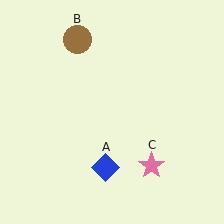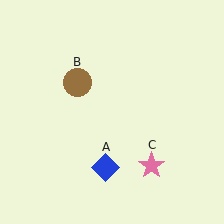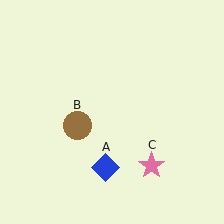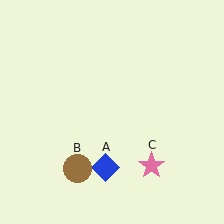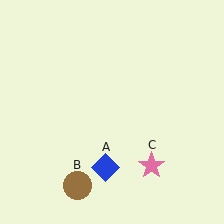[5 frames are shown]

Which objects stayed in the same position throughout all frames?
Blue diamond (object A) and pink star (object C) remained stationary.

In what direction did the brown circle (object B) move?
The brown circle (object B) moved down.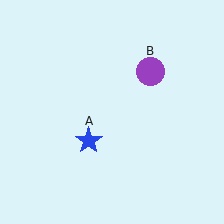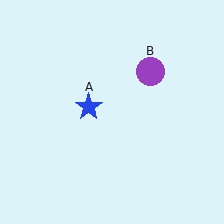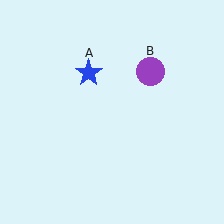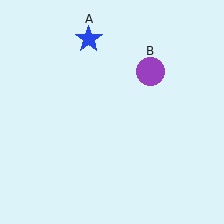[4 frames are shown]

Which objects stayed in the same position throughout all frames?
Purple circle (object B) remained stationary.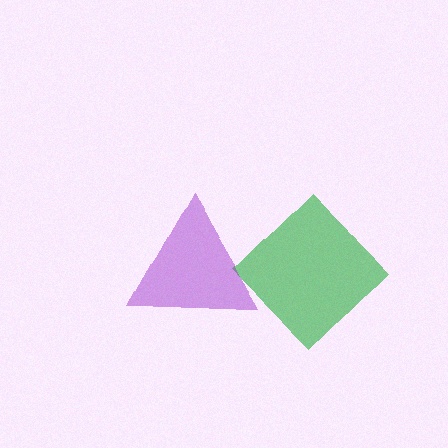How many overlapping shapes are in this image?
There are 2 overlapping shapes in the image.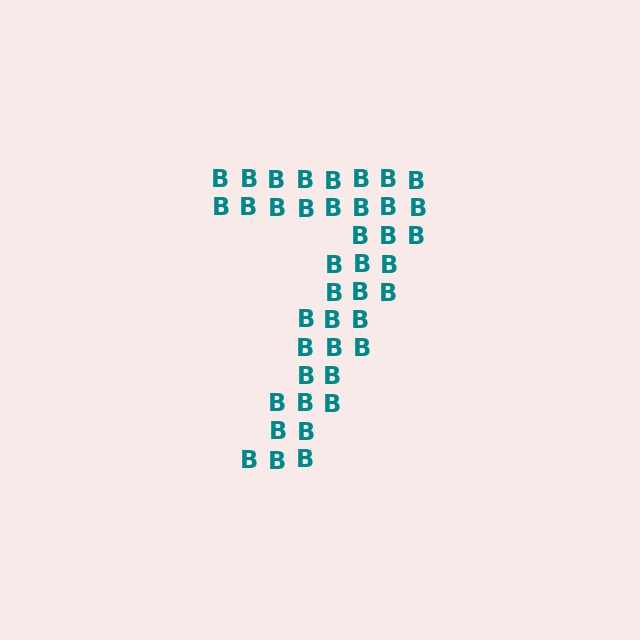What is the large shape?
The large shape is the digit 7.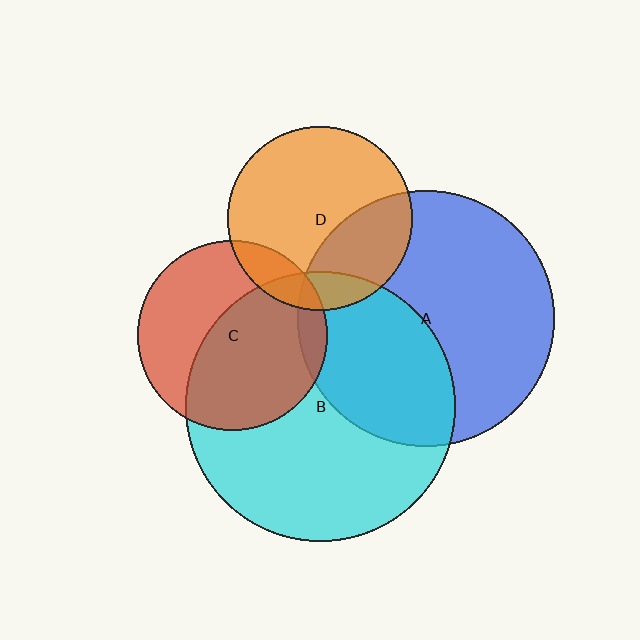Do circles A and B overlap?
Yes.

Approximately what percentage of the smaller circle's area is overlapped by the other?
Approximately 40%.